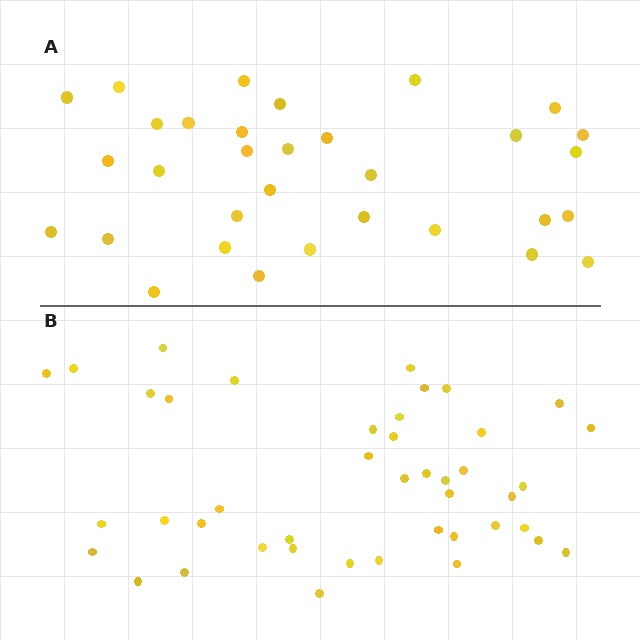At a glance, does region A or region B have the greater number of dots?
Region B (the bottom region) has more dots.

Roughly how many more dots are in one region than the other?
Region B has roughly 12 or so more dots than region A.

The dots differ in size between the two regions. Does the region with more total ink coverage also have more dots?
No. Region A has more total ink coverage because its dots are larger, but region B actually contains more individual dots. Total area can be misleading — the number of items is what matters here.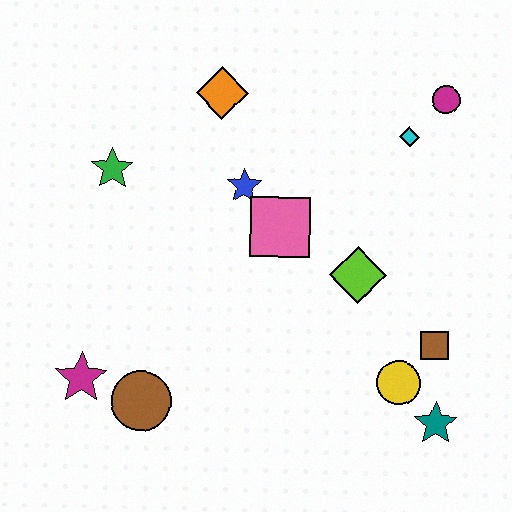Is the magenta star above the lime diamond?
No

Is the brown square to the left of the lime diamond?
No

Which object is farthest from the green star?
The teal star is farthest from the green star.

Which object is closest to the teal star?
The yellow circle is closest to the teal star.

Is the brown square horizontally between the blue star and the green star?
No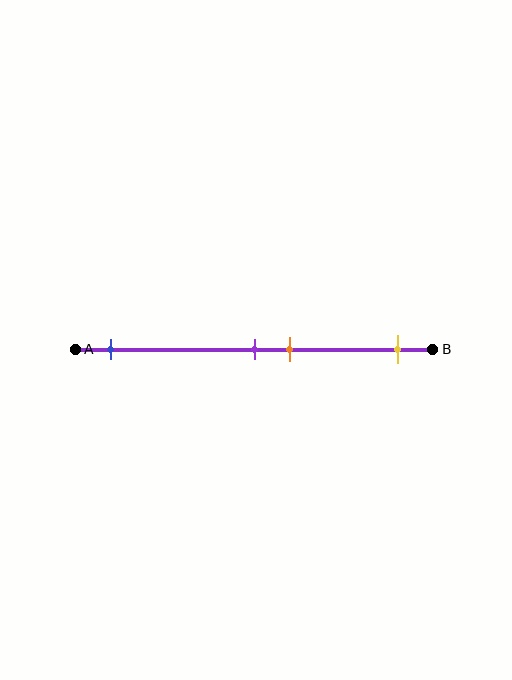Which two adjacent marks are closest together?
The purple and orange marks are the closest adjacent pair.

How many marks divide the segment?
There are 4 marks dividing the segment.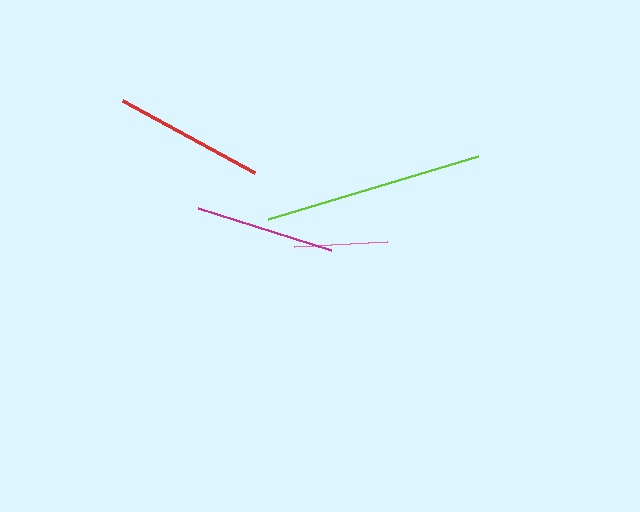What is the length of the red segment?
The red segment is approximately 150 pixels long.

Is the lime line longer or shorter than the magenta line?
The lime line is longer than the magenta line.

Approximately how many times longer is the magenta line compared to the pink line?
The magenta line is approximately 1.5 times the length of the pink line.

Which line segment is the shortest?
The pink line is the shortest at approximately 92 pixels.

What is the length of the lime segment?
The lime segment is approximately 219 pixels long.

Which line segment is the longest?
The lime line is the longest at approximately 219 pixels.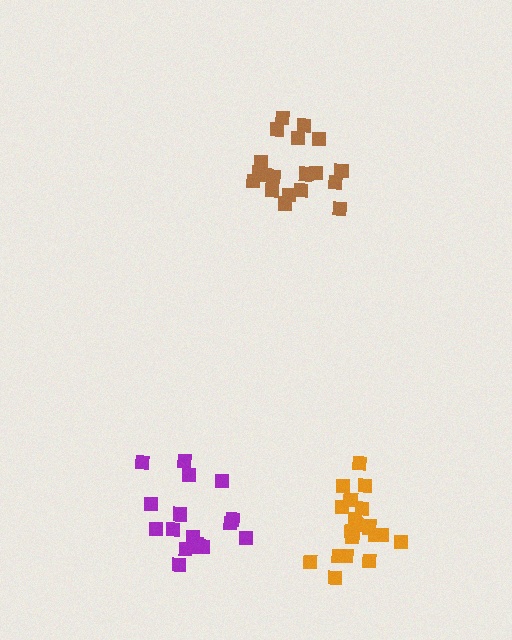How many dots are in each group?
Group 1: 17 dots, Group 2: 21 dots, Group 3: 20 dots (58 total).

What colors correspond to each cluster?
The clusters are colored: purple, orange, brown.